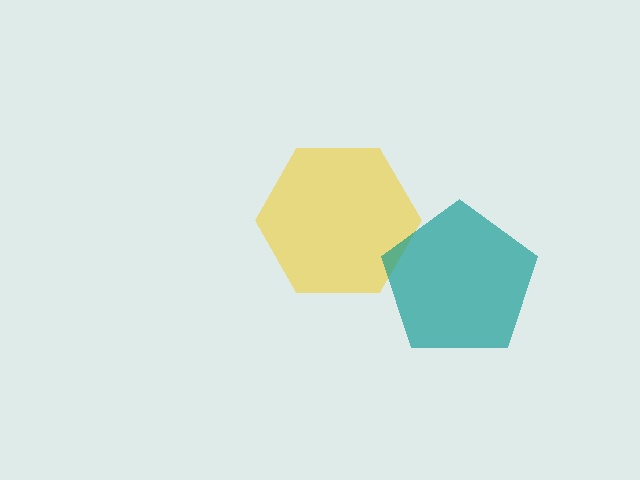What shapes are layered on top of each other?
The layered shapes are: a yellow hexagon, a teal pentagon.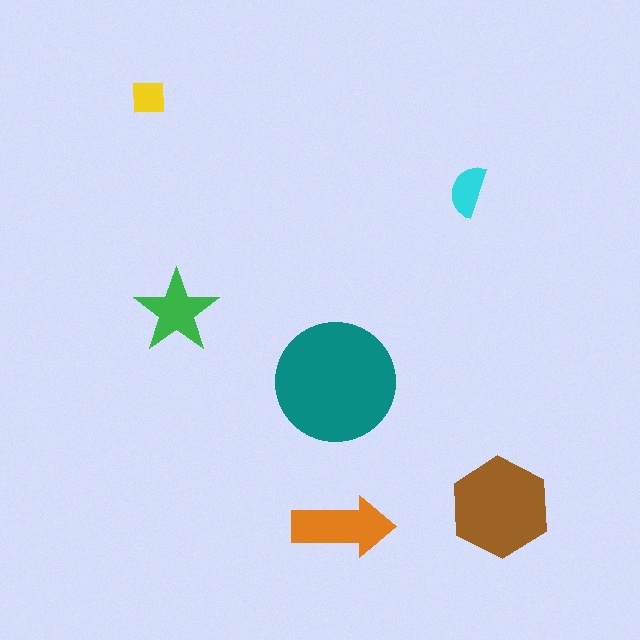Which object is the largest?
The teal circle.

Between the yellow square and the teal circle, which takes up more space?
The teal circle.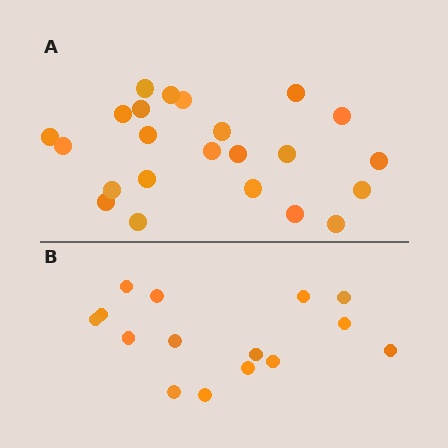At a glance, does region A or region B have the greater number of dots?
Region A (the top region) has more dots.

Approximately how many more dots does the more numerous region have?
Region A has roughly 8 or so more dots than region B.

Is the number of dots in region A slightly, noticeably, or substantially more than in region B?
Region A has substantially more. The ratio is roughly 1.5 to 1.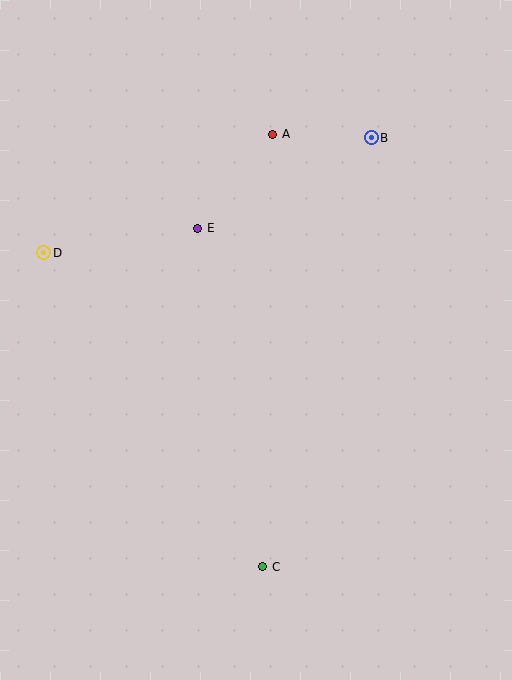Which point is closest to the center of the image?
Point E at (198, 228) is closest to the center.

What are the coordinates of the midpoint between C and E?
The midpoint between C and E is at (230, 398).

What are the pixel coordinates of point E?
Point E is at (198, 228).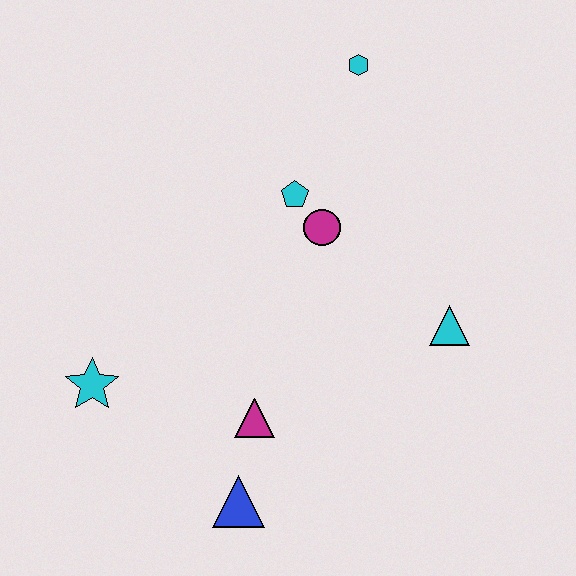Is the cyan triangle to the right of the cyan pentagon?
Yes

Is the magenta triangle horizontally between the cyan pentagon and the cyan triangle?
No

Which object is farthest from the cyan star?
The cyan hexagon is farthest from the cyan star.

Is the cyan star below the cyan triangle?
Yes